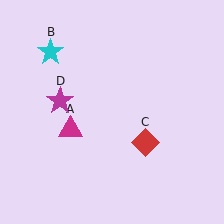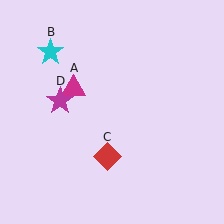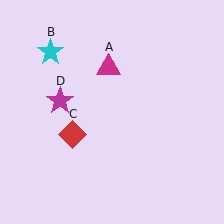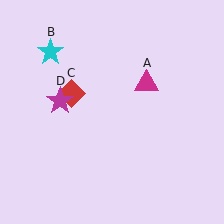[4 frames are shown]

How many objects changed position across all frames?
2 objects changed position: magenta triangle (object A), red diamond (object C).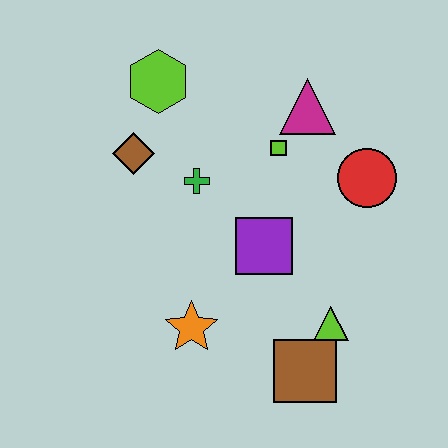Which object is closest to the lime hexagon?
The brown diamond is closest to the lime hexagon.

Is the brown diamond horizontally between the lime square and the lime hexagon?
No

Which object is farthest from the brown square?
The lime hexagon is farthest from the brown square.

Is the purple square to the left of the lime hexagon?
No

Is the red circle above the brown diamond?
No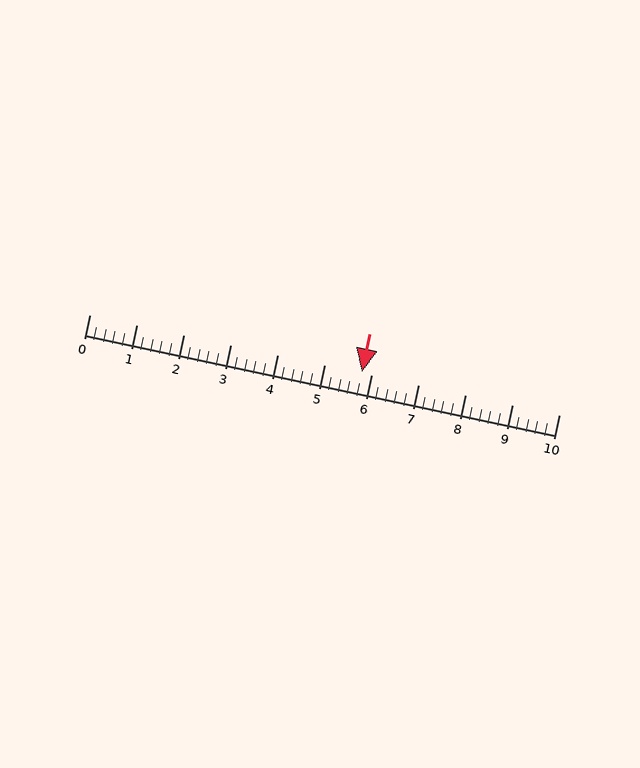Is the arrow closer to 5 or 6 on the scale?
The arrow is closer to 6.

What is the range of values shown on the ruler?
The ruler shows values from 0 to 10.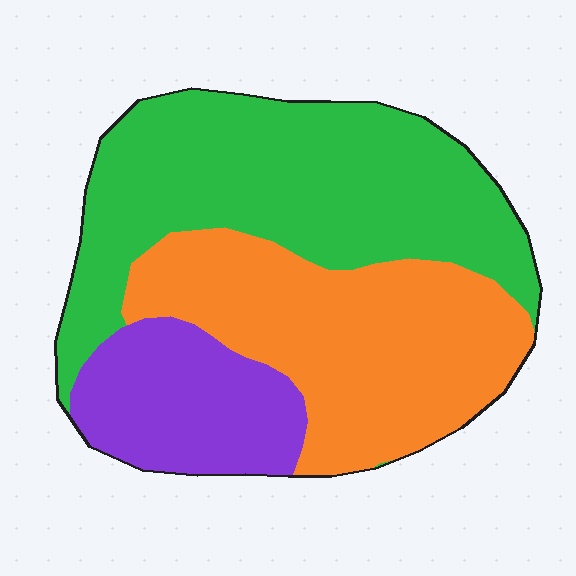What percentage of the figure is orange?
Orange takes up about three eighths (3/8) of the figure.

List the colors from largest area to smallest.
From largest to smallest: green, orange, purple.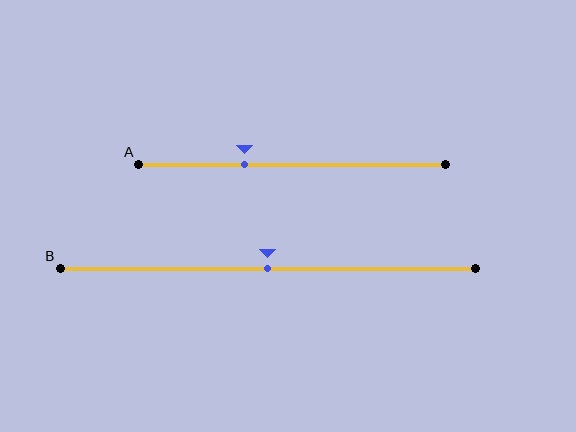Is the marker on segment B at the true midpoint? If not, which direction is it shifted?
Yes, the marker on segment B is at the true midpoint.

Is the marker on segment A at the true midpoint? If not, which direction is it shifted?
No, the marker on segment A is shifted to the left by about 16% of the segment length.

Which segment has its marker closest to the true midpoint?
Segment B has its marker closest to the true midpoint.